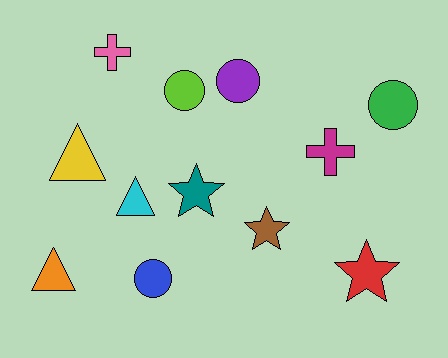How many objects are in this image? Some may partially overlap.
There are 12 objects.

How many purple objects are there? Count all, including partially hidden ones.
There is 1 purple object.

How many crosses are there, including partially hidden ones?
There are 2 crosses.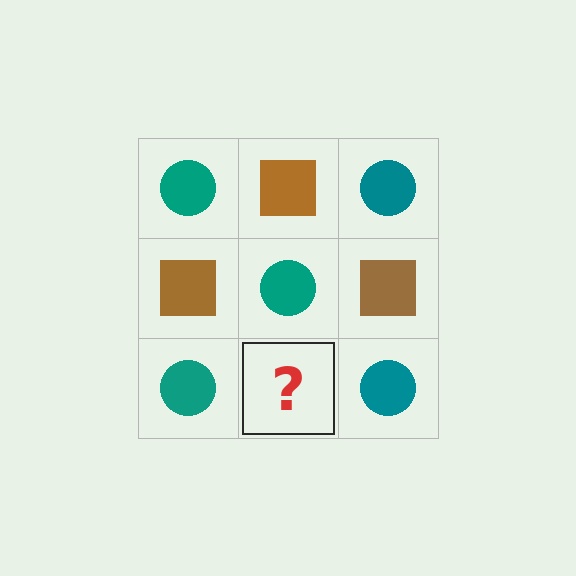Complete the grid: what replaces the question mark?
The question mark should be replaced with a brown square.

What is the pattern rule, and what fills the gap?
The rule is that it alternates teal circle and brown square in a checkerboard pattern. The gap should be filled with a brown square.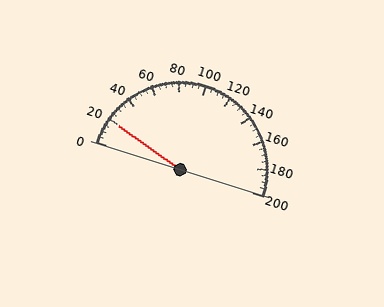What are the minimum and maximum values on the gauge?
The gauge ranges from 0 to 200.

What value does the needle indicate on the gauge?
The needle indicates approximately 20.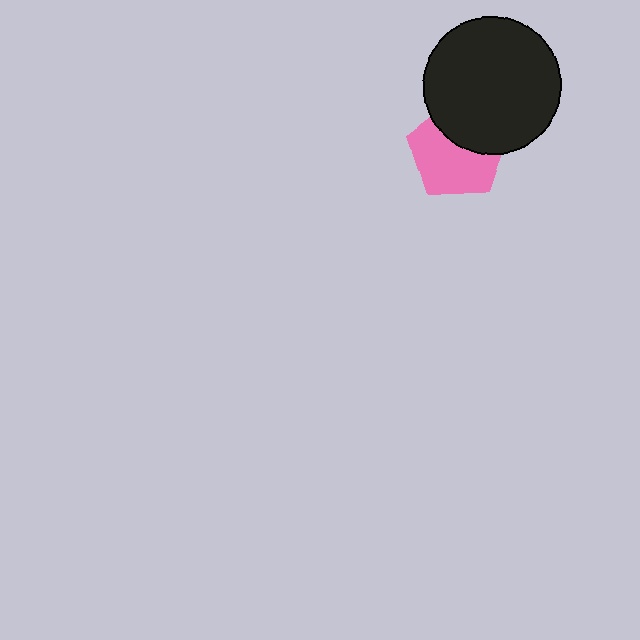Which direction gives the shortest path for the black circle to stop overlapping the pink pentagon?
Moving up gives the shortest separation.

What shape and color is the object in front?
The object in front is a black circle.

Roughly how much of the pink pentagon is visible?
About half of it is visible (roughly 62%).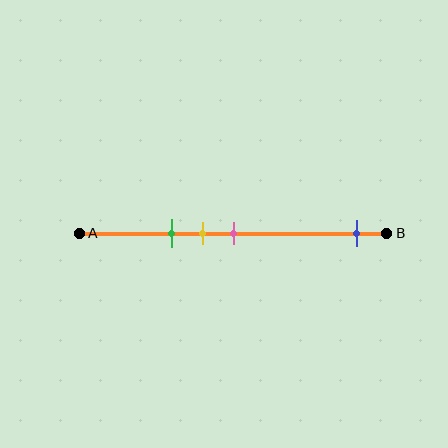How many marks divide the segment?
There are 4 marks dividing the segment.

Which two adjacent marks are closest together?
The yellow and pink marks are the closest adjacent pair.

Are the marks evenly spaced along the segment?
No, the marks are not evenly spaced.